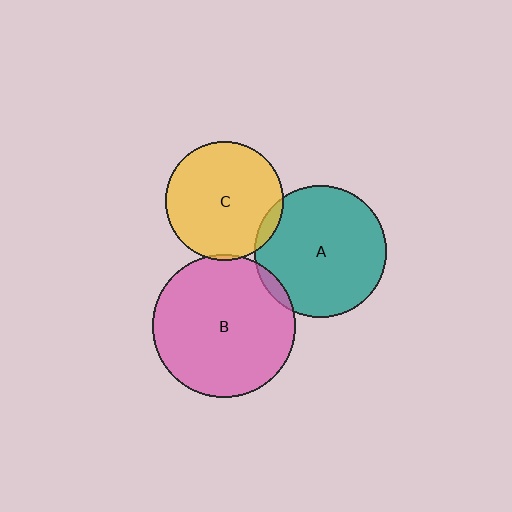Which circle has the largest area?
Circle B (pink).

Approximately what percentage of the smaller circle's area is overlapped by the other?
Approximately 5%.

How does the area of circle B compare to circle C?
Approximately 1.4 times.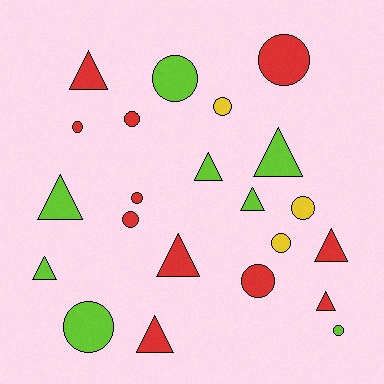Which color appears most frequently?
Red, with 11 objects.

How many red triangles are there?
There are 5 red triangles.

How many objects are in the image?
There are 22 objects.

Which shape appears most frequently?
Circle, with 12 objects.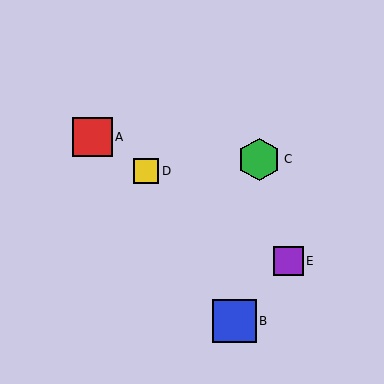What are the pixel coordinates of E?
Object E is at (288, 261).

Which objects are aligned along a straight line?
Objects A, D, E are aligned along a straight line.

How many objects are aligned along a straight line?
3 objects (A, D, E) are aligned along a straight line.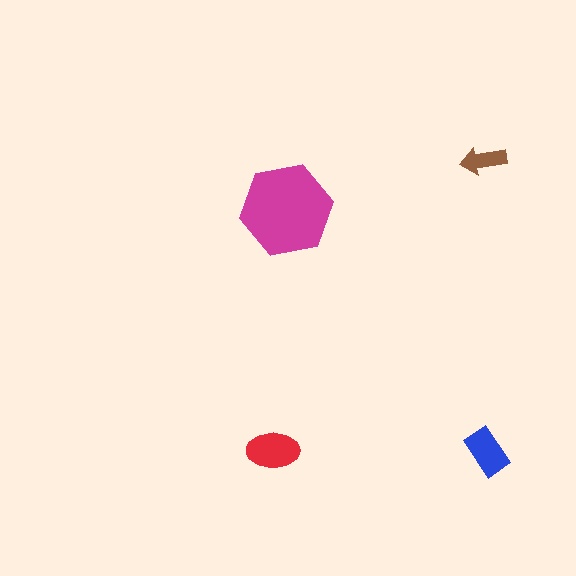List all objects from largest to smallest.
The magenta hexagon, the red ellipse, the blue rectangle, the brown arrow.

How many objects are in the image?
There are 4 objects in the image.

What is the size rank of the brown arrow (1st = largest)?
4th.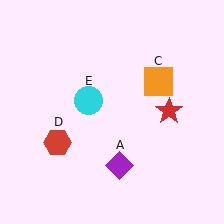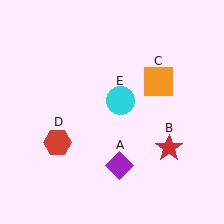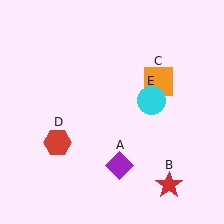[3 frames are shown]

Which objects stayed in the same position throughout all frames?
Purple diamond (object A) and orange square (object C) and red hexagon (object D) remained stationary.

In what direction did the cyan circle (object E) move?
The cyan circle (object E) moved right.